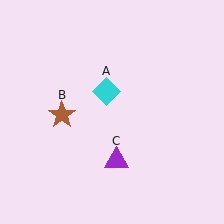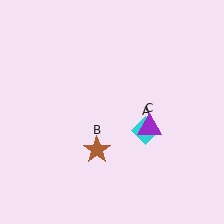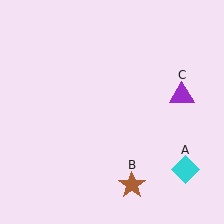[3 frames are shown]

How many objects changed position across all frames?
3 objects changed position: cyan diamond (object A), brown star (object B), purple triangle (object C).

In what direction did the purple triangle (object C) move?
The purple triangle (object C) moved up and to the right.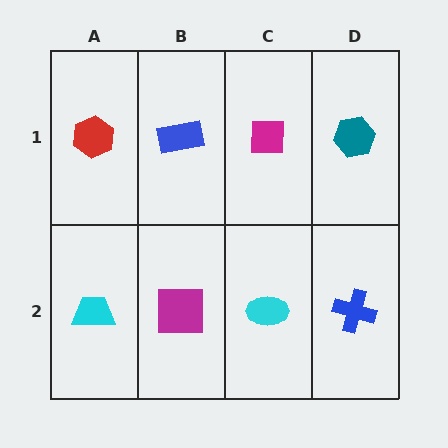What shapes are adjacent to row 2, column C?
A magenta square (row 1, column C), a magenta square (row 2, column B), a blue cross (row 2, column D).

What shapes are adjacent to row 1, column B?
A magenta square (row 2, column B), a red hexagon (row 1, column A), a magenta square (row 1, column C).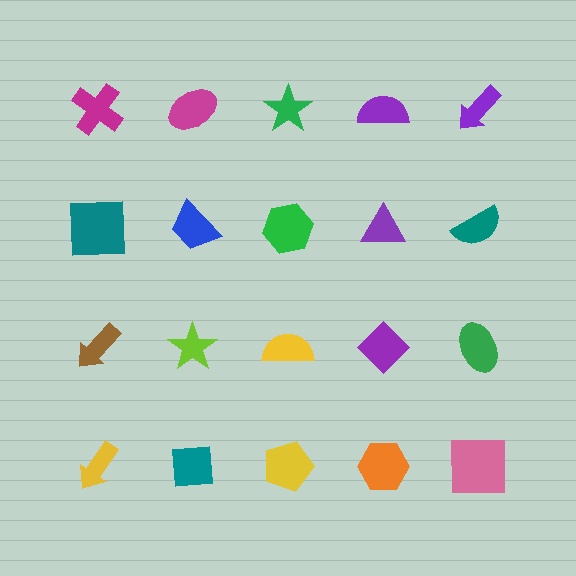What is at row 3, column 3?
A yellow semicircle.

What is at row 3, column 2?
A lime star.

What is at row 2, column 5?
A teal semicircle.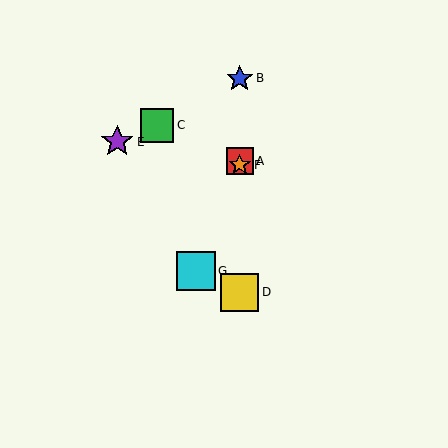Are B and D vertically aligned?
Yes, both are at x≈240.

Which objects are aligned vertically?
Objects A, B, D, F are aligned vertically.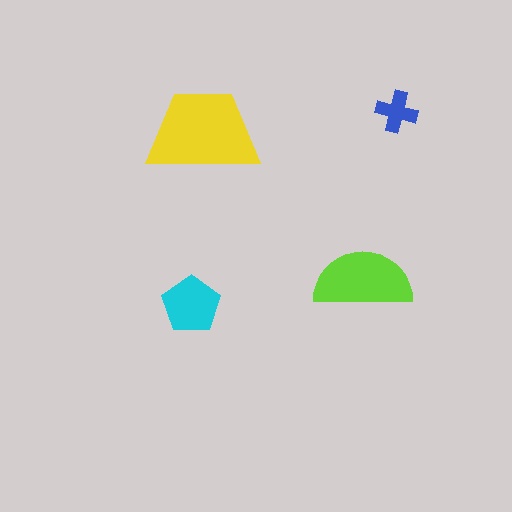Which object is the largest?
The yellow trapezoid.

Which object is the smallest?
The blue cross.